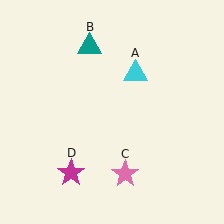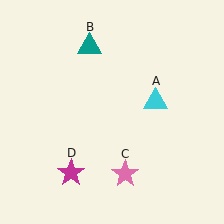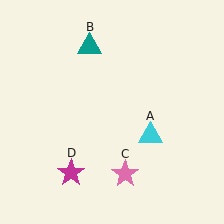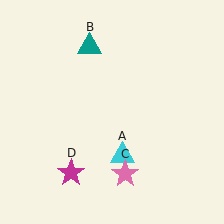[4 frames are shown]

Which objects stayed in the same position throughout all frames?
Teal triangle (object B) and pink star (object C) and magenta star (object D) remained stationary.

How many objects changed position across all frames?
1 object changed position: cyan triangle (object A).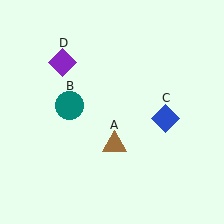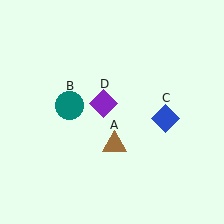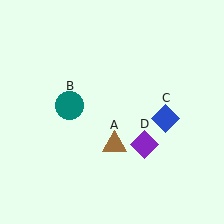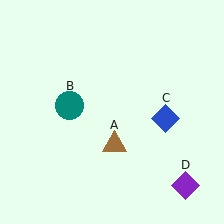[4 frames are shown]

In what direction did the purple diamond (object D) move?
The purple diamond (object D) moved down and to the right.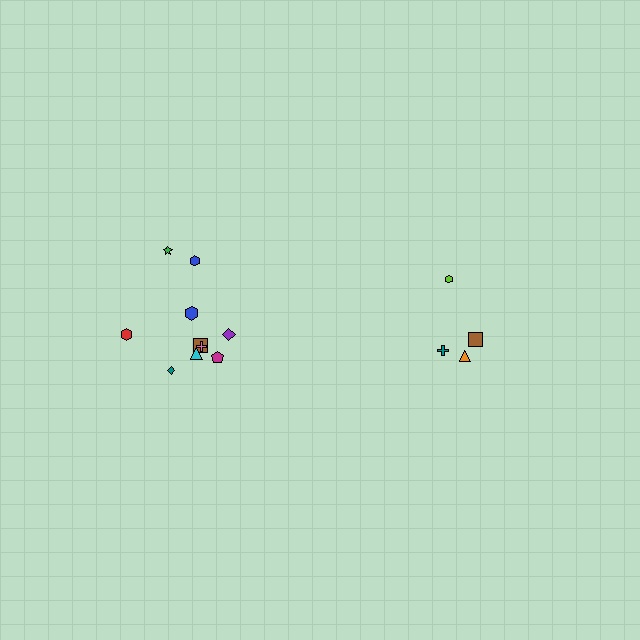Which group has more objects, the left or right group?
The left group.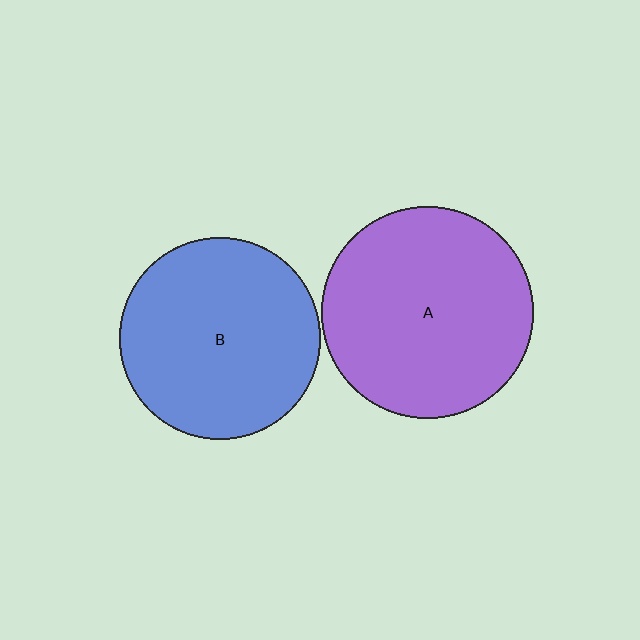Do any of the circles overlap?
No, none of the circles overlap.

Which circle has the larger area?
Circle A (purple).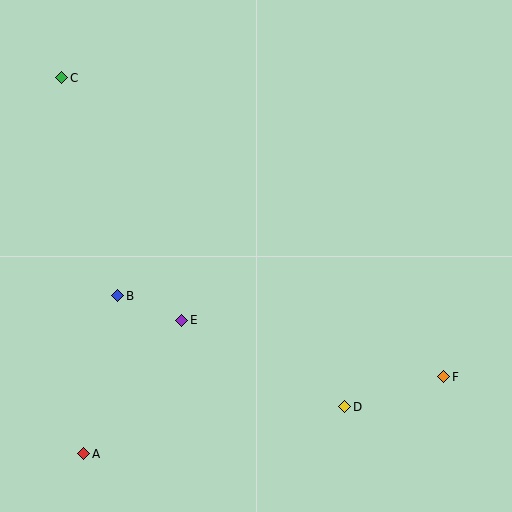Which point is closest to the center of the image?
Point E at (182, 320) is closest to the center.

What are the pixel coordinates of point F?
Point F is at (444, 377).